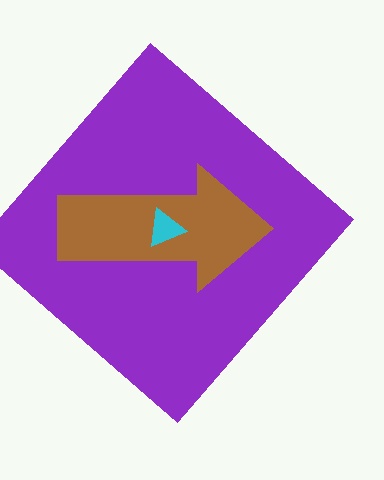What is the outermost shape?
The purple diamond.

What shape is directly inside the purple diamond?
The brown arrow.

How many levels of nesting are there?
3.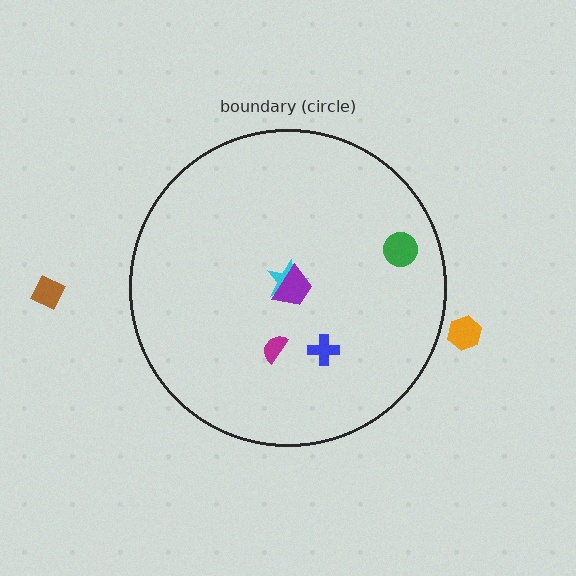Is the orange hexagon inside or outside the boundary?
Outside.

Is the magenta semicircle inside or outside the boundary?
Inside.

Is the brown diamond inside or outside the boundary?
Outside.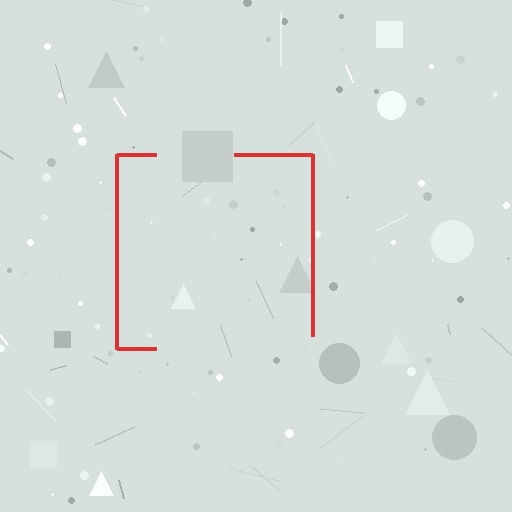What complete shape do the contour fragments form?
The contour fragments form a square.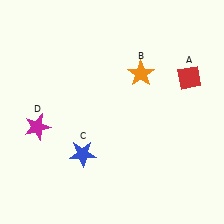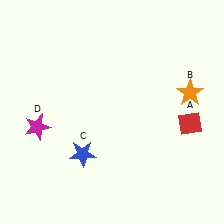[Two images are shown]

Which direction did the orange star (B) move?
The orange star (B) moved right.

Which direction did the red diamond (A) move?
The red diamond (A) moved down.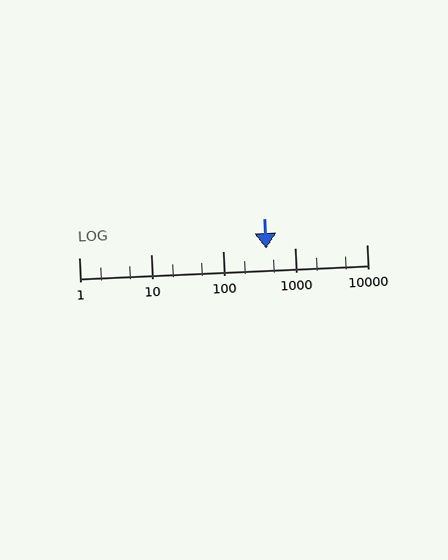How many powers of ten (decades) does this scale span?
The scale spans 4 decades, from 1 to 10000.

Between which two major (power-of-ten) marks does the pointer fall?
The pointer is between 100 and 1000.